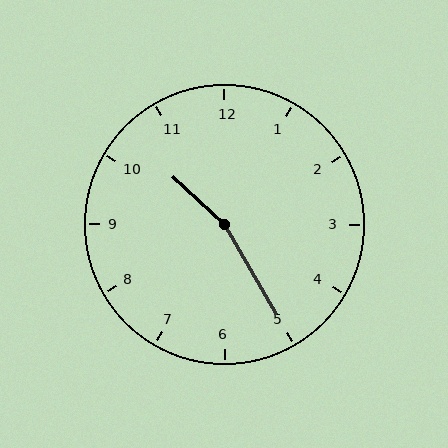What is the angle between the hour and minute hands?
Approximately 162 degrees.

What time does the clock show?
10:25.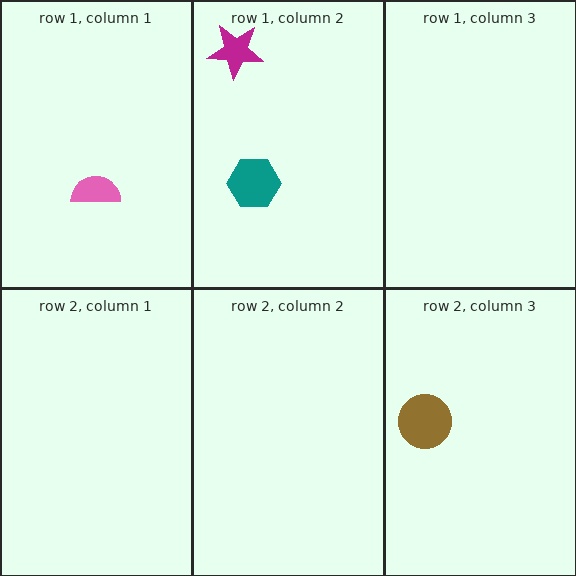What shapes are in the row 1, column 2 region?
The magenta star, the teal hexagon.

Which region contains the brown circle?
The row 2, column 3 region.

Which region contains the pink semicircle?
The row 1, column 1 region.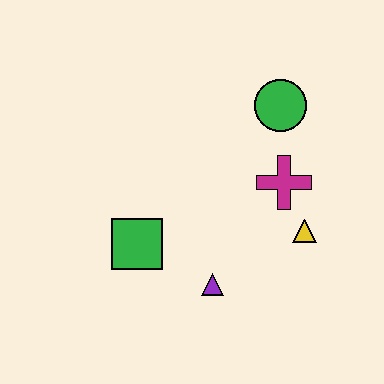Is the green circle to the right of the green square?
Yes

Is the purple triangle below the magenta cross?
Yes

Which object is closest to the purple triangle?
The green square is closest to the purple triangle.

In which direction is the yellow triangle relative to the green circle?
The yellow triangle is below the green circle.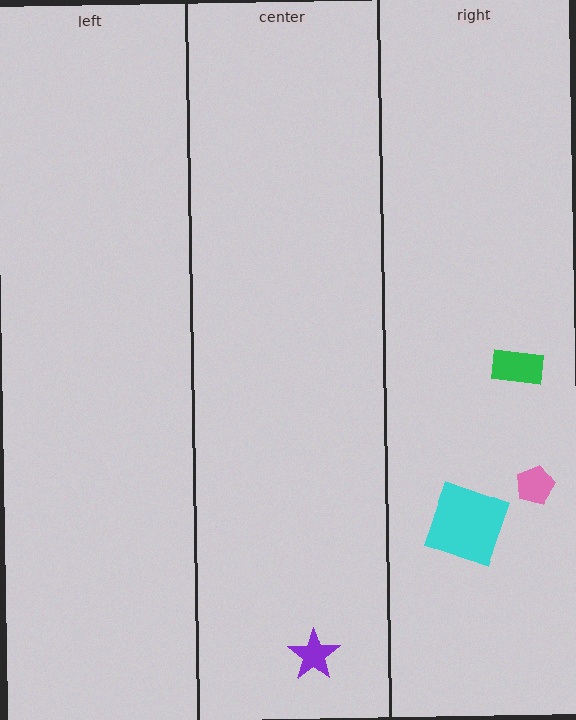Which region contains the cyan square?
The right region.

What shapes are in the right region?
The green rectangle, the cyan square, the pink pentagon.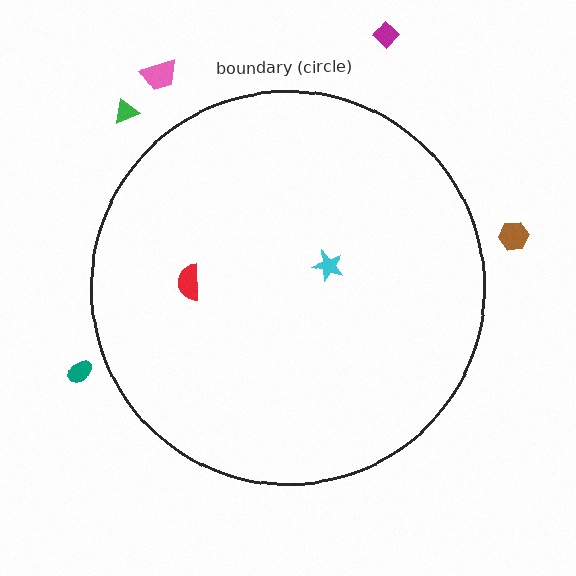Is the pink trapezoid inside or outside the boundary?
Outside.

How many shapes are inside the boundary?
2 inside, 5 outside.